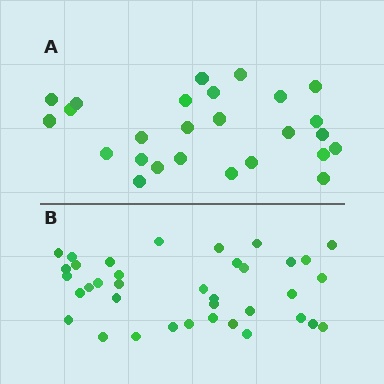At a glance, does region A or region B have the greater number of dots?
Region B (the bottom region) has more dots.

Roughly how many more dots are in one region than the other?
Region B has roughly 12 or so more dots than region A.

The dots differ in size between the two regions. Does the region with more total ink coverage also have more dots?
No. Region A has more total ink coverage because its dots are larger, but region B actually contains more individual dots. Total area can be misleading — the number of items is what matters here.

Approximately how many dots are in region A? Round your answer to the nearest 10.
About 30 dots. (The exact count is 26, which rounds to 30.)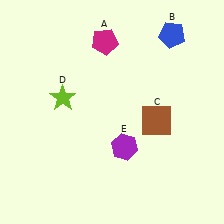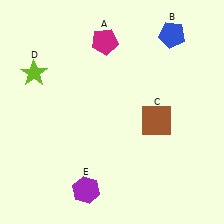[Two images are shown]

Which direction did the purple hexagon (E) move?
The purple hexagon (E) moved down.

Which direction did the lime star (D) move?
The lime star (D) moved left.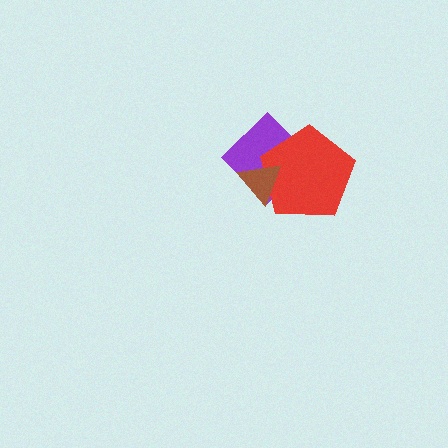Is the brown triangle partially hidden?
No, no other shape covers it.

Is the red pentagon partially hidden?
Yes, it is partially covered by another shape.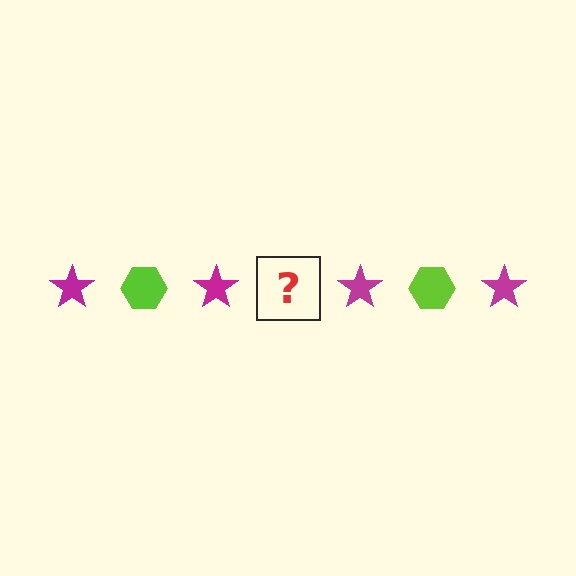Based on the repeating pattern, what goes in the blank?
The blank should be a lime hexagon.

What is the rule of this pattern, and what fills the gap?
The rule is that the pattern alternates between magenta star and lime hexagon. The gap should be filled with a lime hexagon.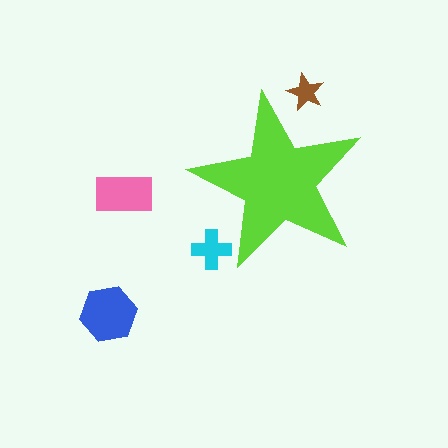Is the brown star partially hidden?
Yes, the brown star is partially hidden behind the lime star.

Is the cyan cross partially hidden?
Yes, the cyan cross is partially hidden behind the lime star.